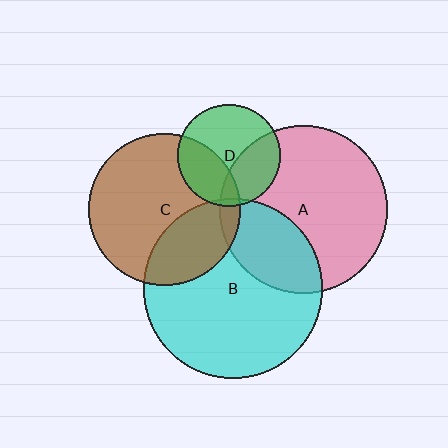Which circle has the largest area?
Circle B (cyan).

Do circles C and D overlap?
Yes.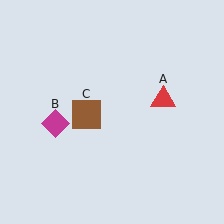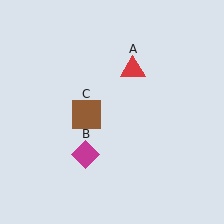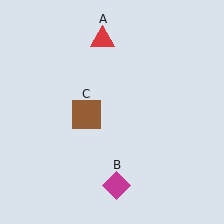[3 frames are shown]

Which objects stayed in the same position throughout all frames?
Brown square (object C) remained stationary.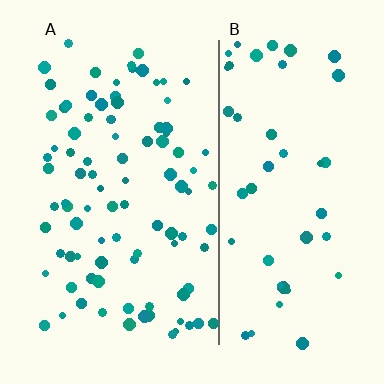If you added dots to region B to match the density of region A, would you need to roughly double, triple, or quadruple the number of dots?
Approximately double.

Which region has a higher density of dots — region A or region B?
A (the left).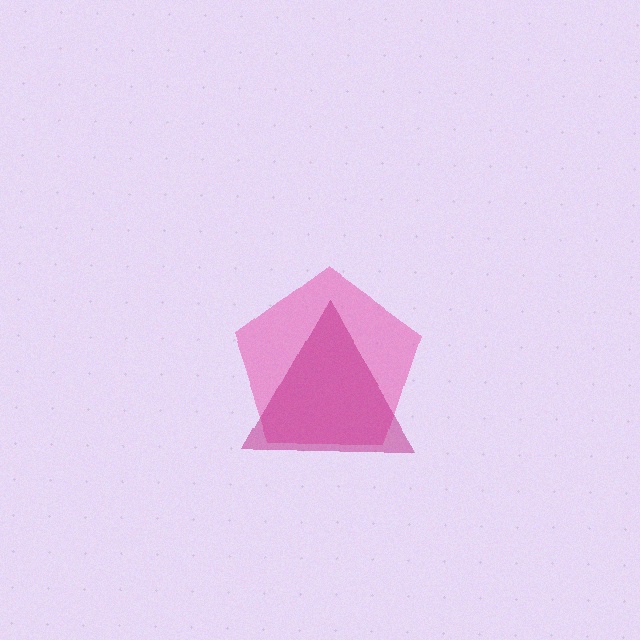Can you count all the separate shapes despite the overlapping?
Yes, there are 2 separate shapes.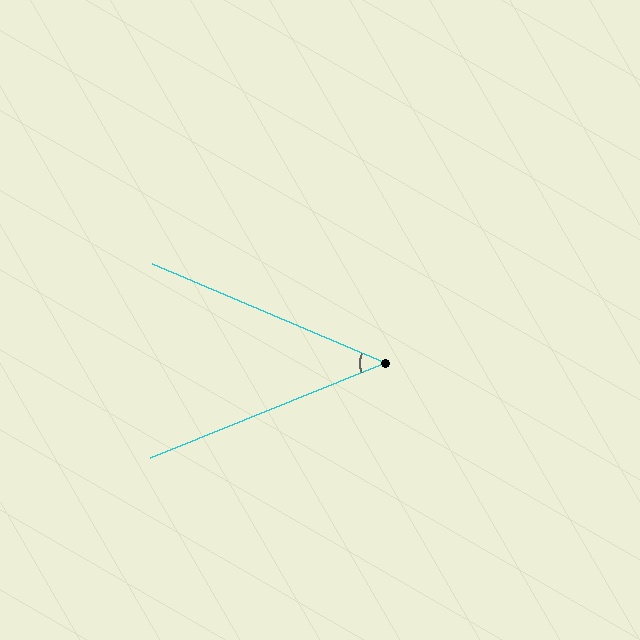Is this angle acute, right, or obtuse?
It is acute.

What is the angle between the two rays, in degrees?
Approximately 45 degrees.